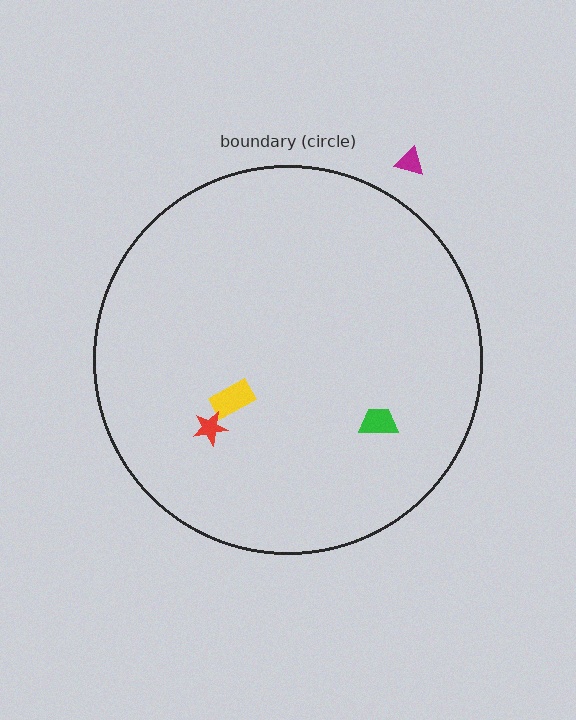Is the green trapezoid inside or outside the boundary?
Inside.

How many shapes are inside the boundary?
3 inside, 1 outside.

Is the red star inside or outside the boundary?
Inside.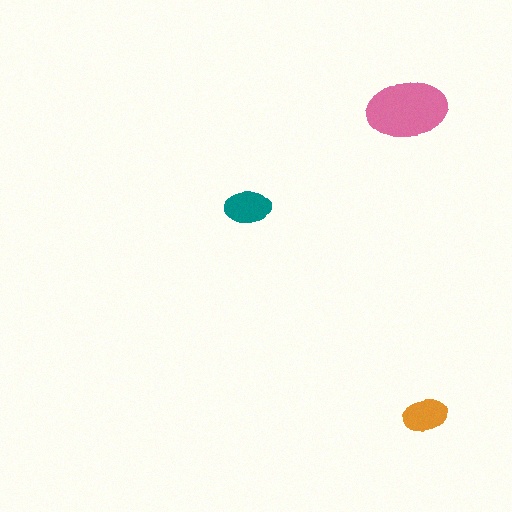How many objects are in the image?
There are 3 objects in the image.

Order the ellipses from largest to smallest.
the pink one, the teal one, the orange one.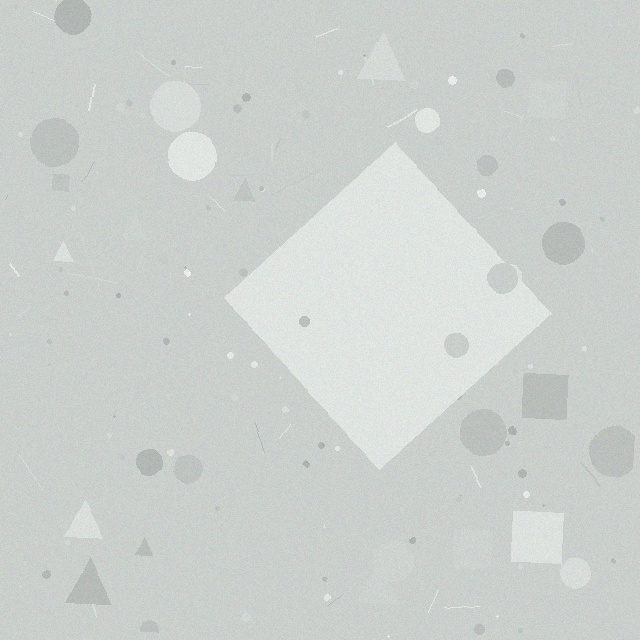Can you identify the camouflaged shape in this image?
The camouflaged shape is a diamond.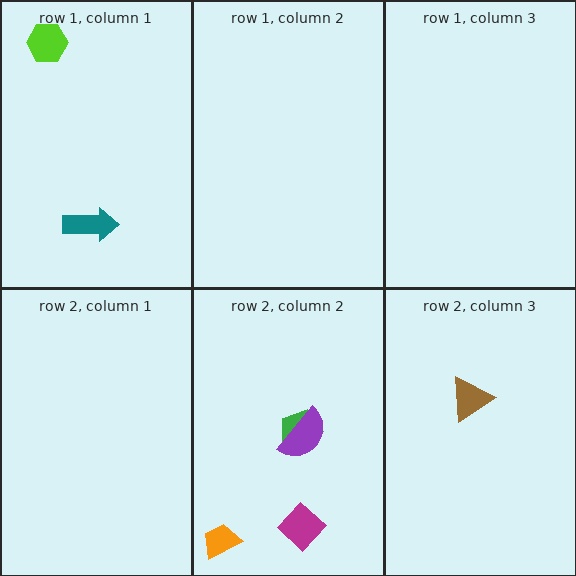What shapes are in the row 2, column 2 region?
The green pentagon, the orange trapezoid, the purple semicircle, the magenta diamond.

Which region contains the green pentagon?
The row 2, column 2 region.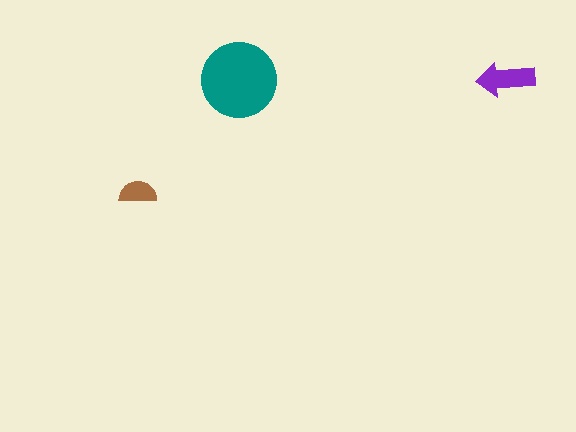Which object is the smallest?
The brown semicircle.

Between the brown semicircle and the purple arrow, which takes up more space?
The purple arrow.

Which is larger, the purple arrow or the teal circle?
The teal circle.